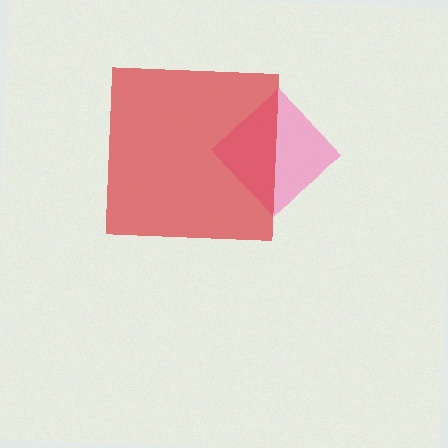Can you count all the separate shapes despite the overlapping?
Yes, there are 2 separate shapes.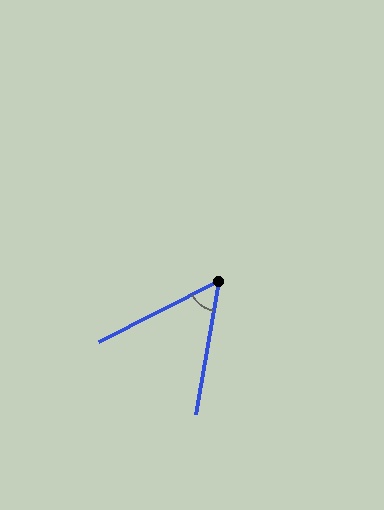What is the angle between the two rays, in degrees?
Approximately 53 degrees.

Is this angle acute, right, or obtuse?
It is acute.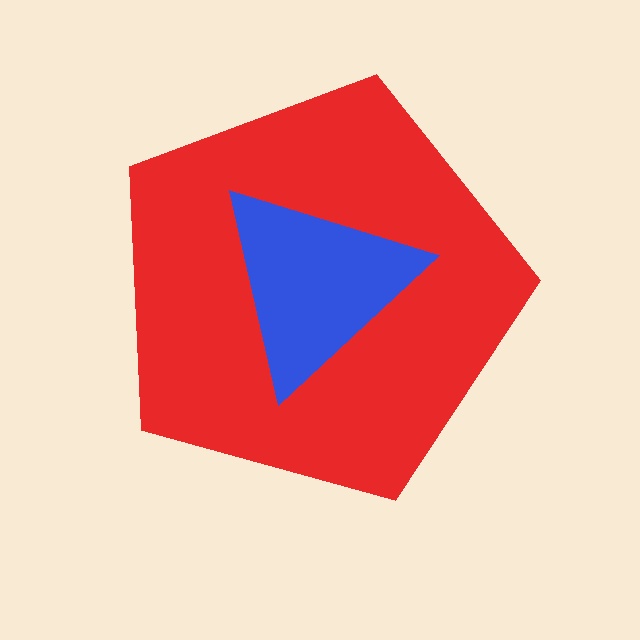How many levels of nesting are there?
2.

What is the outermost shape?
The red pentagon.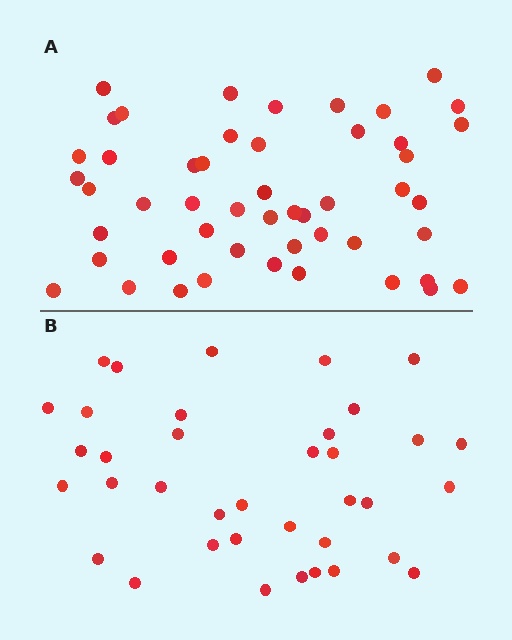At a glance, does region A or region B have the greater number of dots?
Region A (the top region) has more dots.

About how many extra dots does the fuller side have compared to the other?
Region A has approximately 15 more dots than region B.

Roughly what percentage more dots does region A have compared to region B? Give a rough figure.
About 35% more.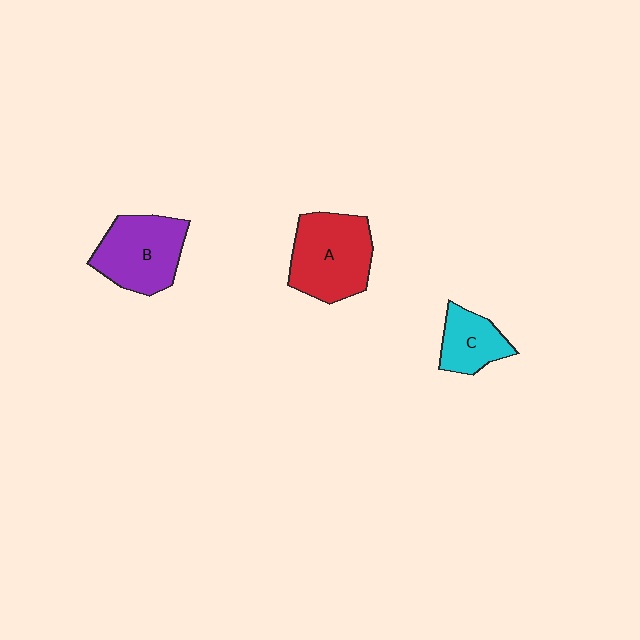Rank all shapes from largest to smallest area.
From largest to smallest: A (red), B (purple), C (cyan).